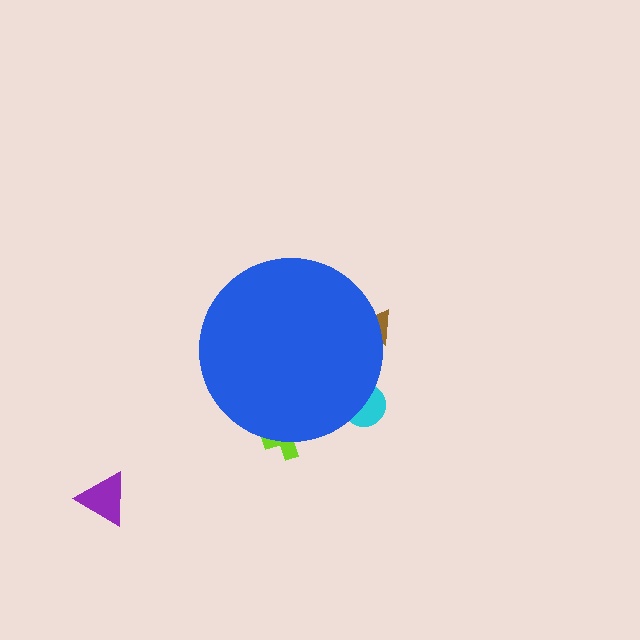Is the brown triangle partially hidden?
Yes, the brown triangle is partially hidden behind the blue circle.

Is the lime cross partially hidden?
Yes, the lime cross is partially hidden behind the blue circle.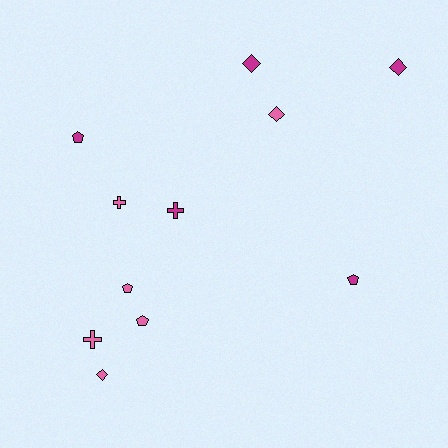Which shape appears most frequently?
Diamond, with 4 objects.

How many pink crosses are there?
There are 2 pink crosses.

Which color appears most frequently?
Pink, with 6 objects.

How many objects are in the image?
There are 11 objects.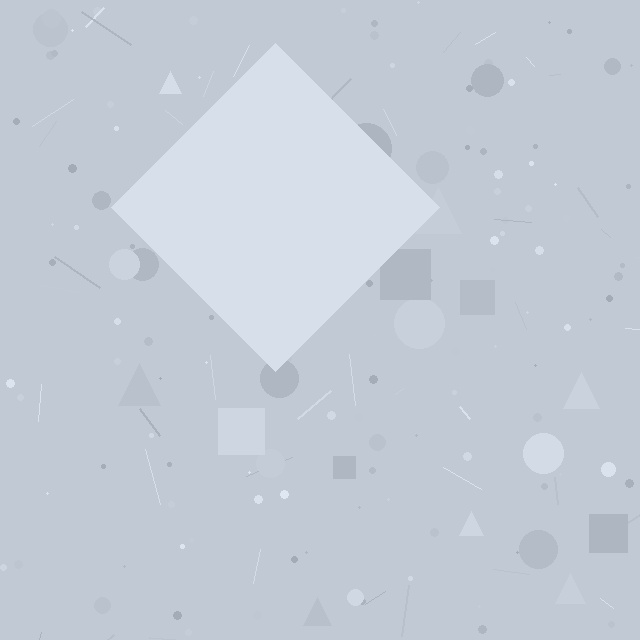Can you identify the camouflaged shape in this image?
The camouflaged shape is a diamond.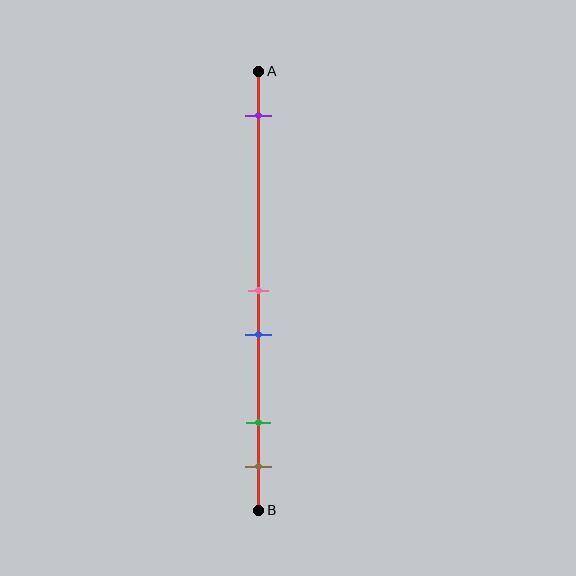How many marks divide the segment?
There are 5 marks dividing the segment.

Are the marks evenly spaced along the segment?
No, the marks are not evenly spaced.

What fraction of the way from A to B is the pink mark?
The pink mark is approximately 50% (0.5) of the way from A to B.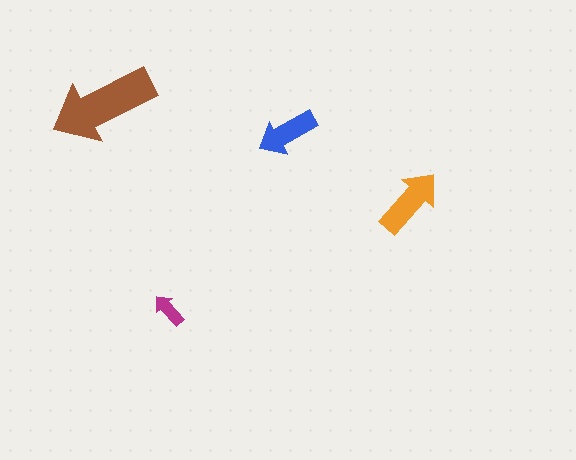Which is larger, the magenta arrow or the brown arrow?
The brown one.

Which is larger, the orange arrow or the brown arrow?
The brown one.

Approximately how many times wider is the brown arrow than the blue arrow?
About 1.5 times wider.